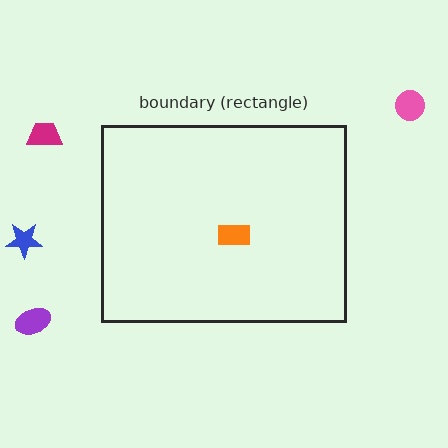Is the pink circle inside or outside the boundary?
Outside.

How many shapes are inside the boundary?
1 inside, 4 outside.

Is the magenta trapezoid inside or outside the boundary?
Outside.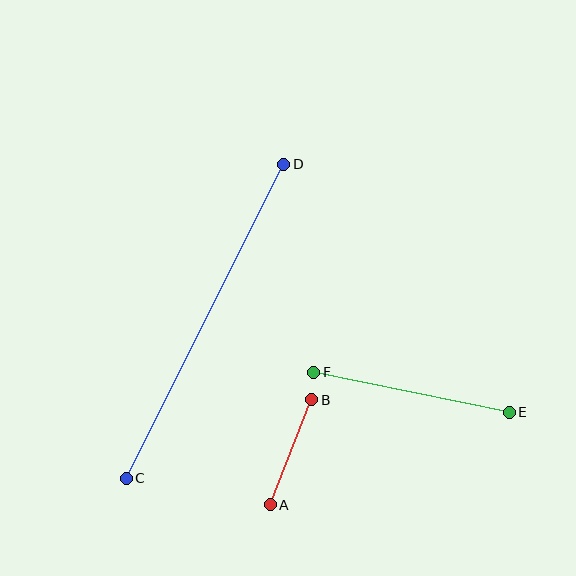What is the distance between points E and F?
The distance is approximately 199 pixels.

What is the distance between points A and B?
The distance is approximately 113 pixels.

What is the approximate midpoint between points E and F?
The midpoint is at approximately (412, 392) pixels.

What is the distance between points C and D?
The distance is approximately 351 pixels.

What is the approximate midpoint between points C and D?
The midpoint is at approximately (205, 321) pixels.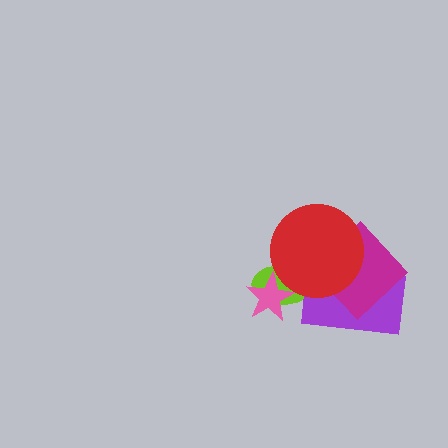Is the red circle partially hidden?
No, no other shape covers it.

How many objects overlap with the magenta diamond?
2 objects overlap with the magenta diamond.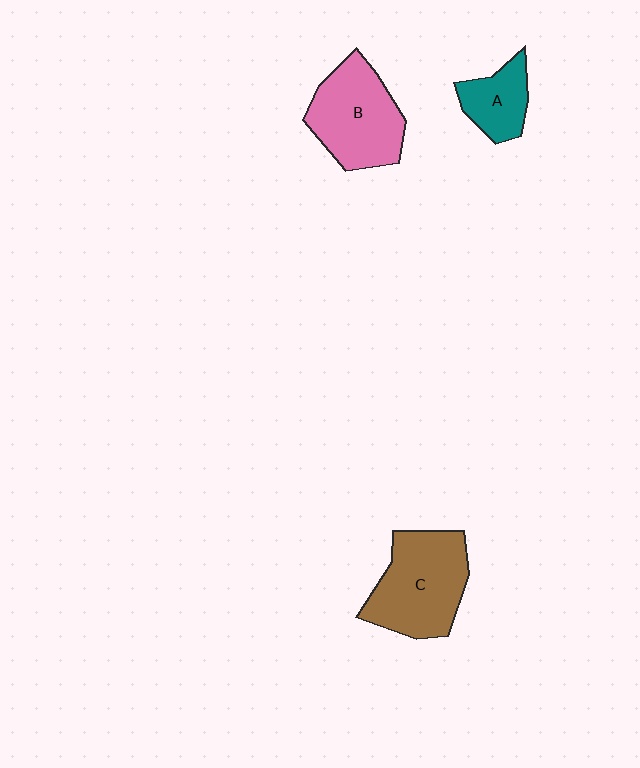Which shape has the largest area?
Shape C (brown).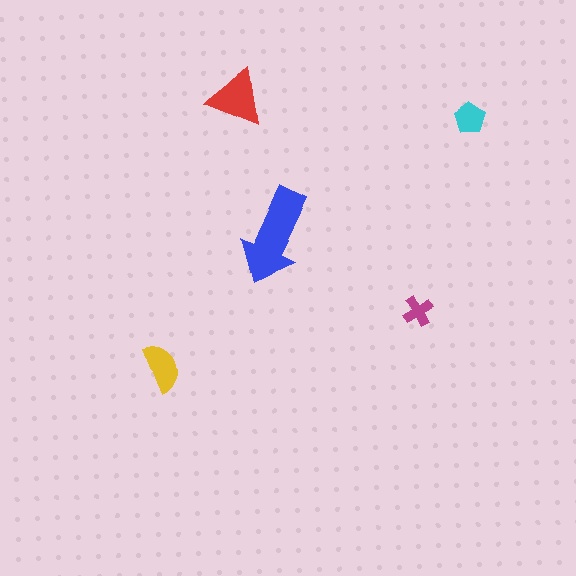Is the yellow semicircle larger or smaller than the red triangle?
Smaller.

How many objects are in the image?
There are 5 objects in the image.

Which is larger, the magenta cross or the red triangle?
The red triangle.